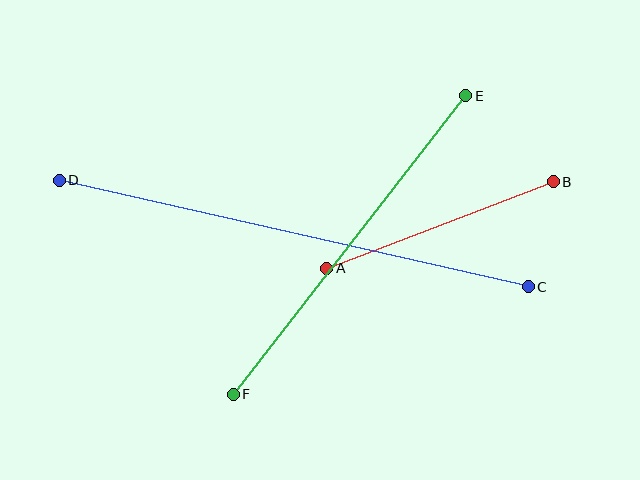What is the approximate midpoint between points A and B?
The midpoint is at approximately (440, 225) pixels.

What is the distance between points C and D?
The distance is approximately 481 pixels.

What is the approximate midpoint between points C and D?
The midpoint is at approximately (294, 234) pixels.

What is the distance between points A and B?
The distance is approximately 242 pixels.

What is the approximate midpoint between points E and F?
The midpoint is at approximately (349, 245) pixels.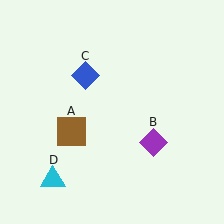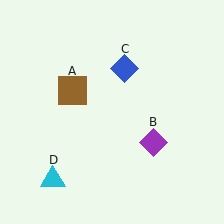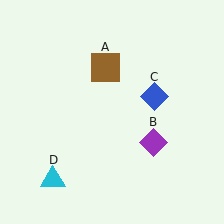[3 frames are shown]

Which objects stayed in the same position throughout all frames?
Purple diamond (object B) and cyan triangle (object D) remained stationary.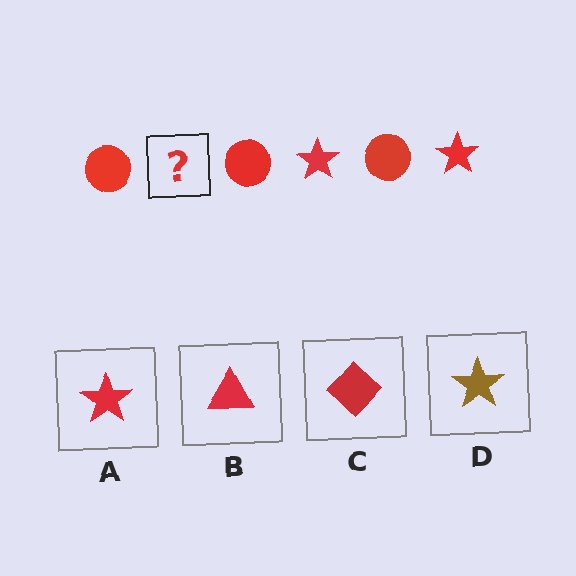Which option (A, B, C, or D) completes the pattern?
A.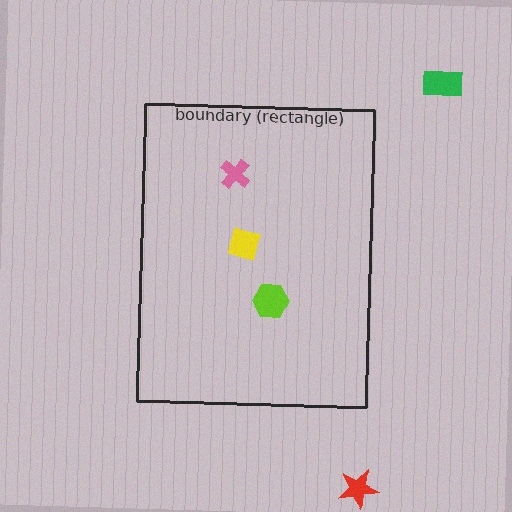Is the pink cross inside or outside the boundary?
Inside.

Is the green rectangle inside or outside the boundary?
Outside.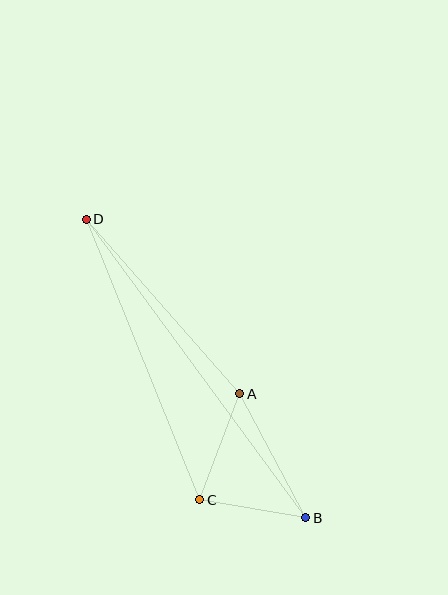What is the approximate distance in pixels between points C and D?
The distance between C and D is approximately 303 pixels.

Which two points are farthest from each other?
Points B and D are farthest from each other.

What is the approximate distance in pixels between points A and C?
The distance between A and C is approximately 113 pixels.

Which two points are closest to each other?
Points B and C are closest to each other.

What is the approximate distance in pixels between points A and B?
The distance between A and B is approximately 141 pixels.